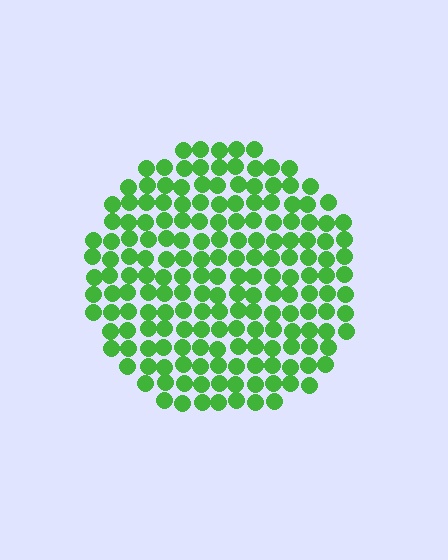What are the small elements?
The small elements are circles.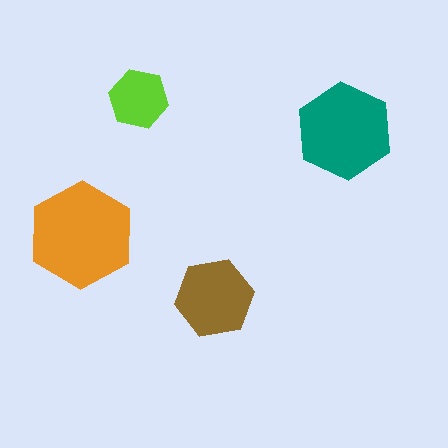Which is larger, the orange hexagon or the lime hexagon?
The orange one.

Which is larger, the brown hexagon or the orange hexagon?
The orange one.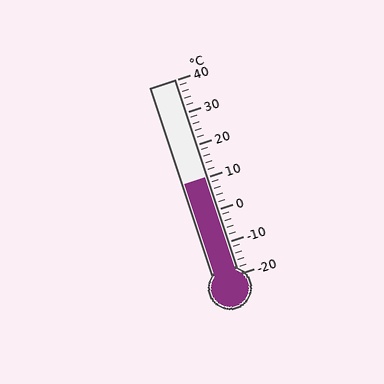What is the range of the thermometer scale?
The thermometer scale ranges from -20°C to 40°C.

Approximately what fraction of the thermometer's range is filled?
The thermometer is filled to approximately 50% of its range.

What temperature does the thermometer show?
The thermometer shows approximately 10°C.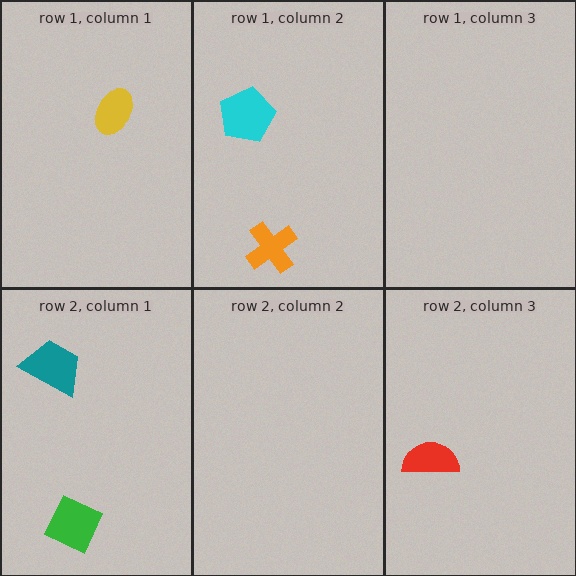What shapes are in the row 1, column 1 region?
The yellow ellipse.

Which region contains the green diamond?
The row 2, column 1 region.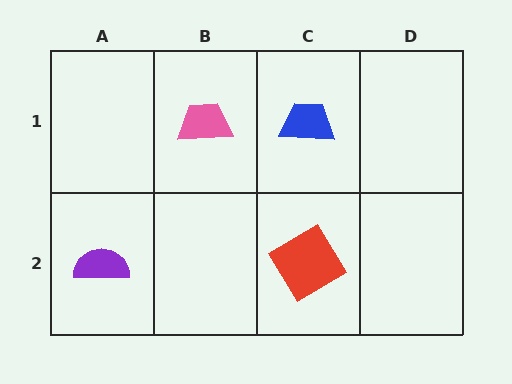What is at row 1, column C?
A blue trapezoid.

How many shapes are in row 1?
2 shapes.